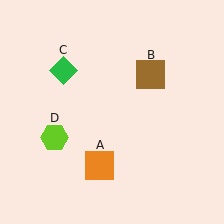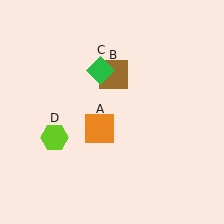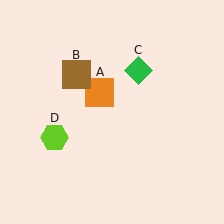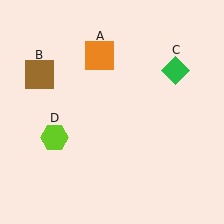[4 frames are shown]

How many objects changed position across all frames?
3 objects changed position: orange square (object A), brown square (object B), green diamond (object C).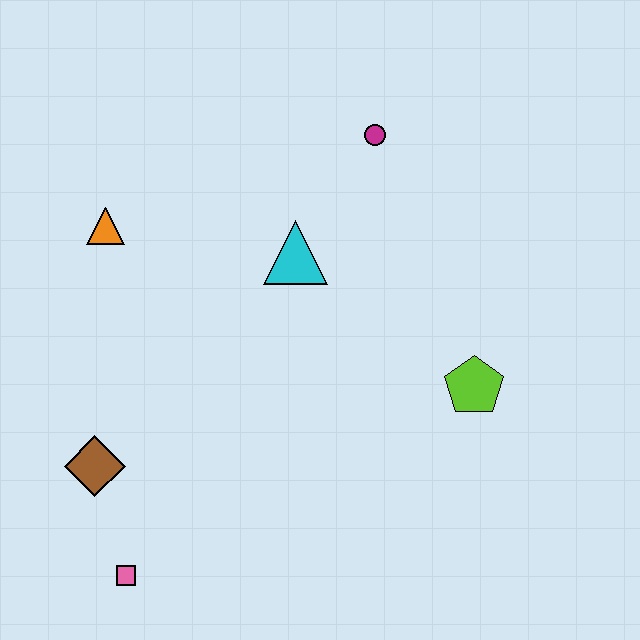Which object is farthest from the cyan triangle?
The pink square is farthest from the cyan triangle.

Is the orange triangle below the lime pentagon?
No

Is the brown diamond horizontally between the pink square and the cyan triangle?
No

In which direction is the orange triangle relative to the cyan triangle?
The orange triangle is to the left of the cyan triangle.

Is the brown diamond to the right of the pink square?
No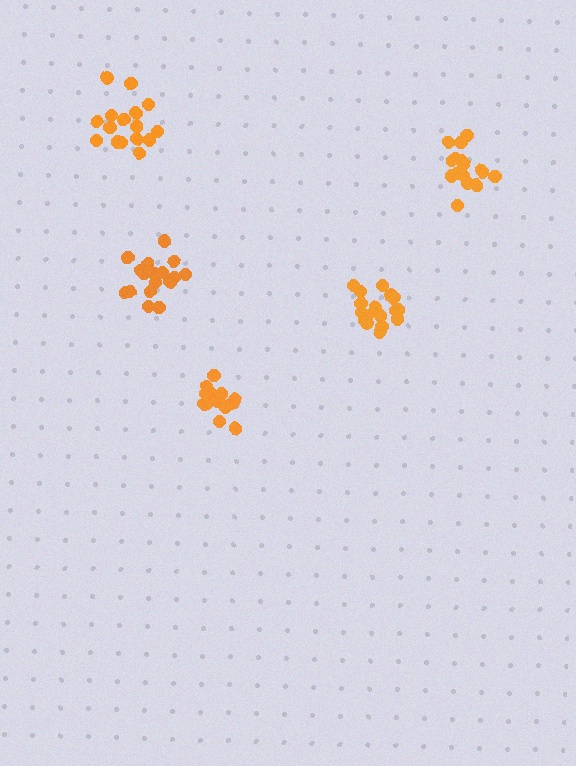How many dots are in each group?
Group 1: 18 dots, Group 2: 17 dots, Group 3: 17 dots, Group 4: 16 dots, Group 5: 15 dots (83 total).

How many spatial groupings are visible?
There are 5 spatial groupings.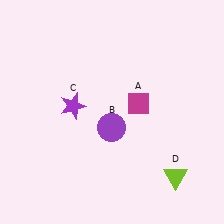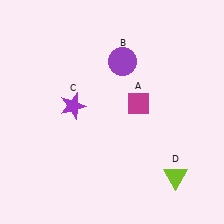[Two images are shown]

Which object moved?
The purple circle (B) moved up.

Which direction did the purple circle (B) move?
The purple circle (B) moved up.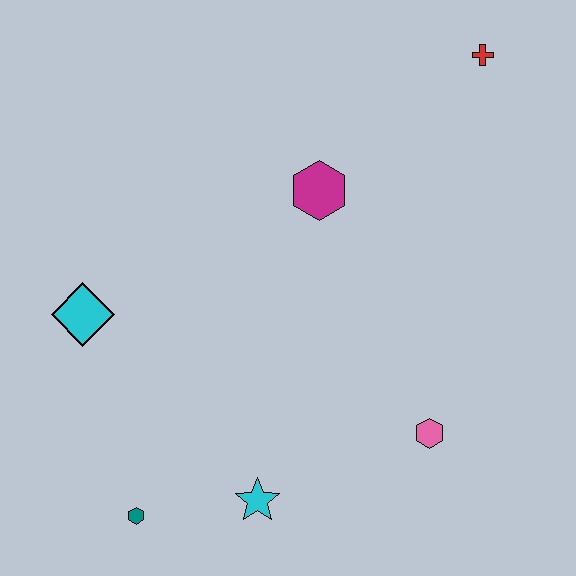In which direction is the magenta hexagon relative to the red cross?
The magenta hexagon is to the left of the red cross.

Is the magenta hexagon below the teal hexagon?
No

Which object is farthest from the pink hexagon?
The red cross is farthest from the pink hexagon.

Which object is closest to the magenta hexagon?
The red cross is closest to the magenta hexagon.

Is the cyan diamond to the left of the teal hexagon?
Yes